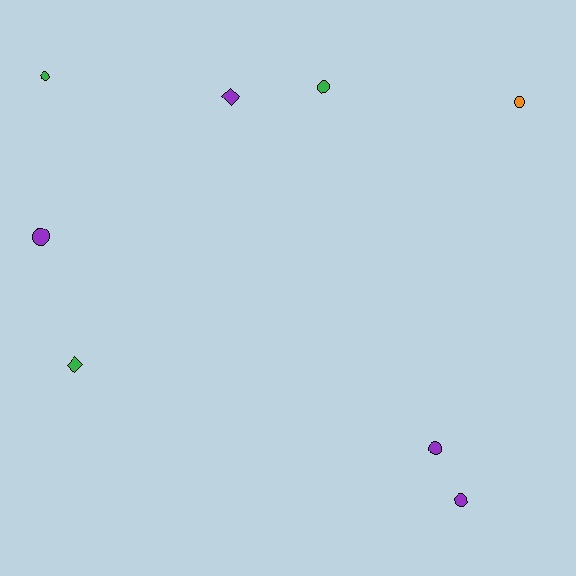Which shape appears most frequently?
Circle, with 6 objects.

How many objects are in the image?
There are 8 objects.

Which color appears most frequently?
Purple, with 4 objects.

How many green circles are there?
There are 2 green circles.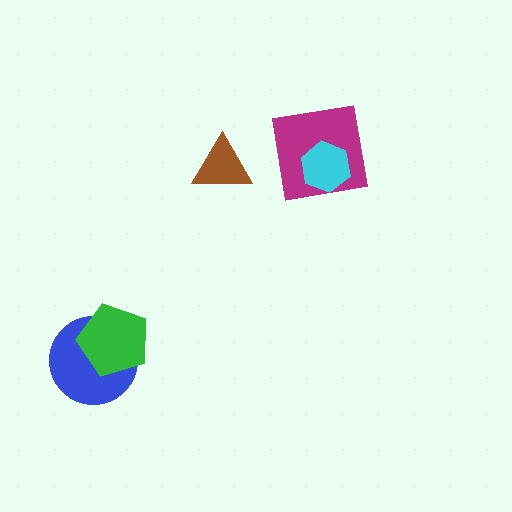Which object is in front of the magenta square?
The cyan hexagon is in front of the magenta square.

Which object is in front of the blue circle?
The green pentagon is in front of the blue circle.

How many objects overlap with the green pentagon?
1 object overlaps with the green pentagon.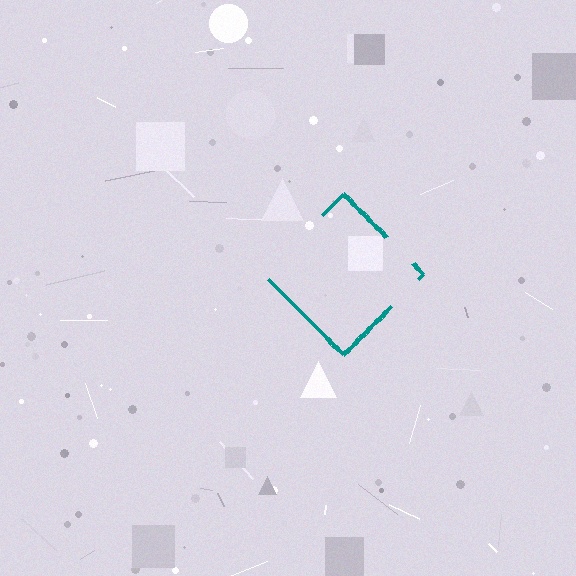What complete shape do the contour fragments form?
The contour fragments form a diamond.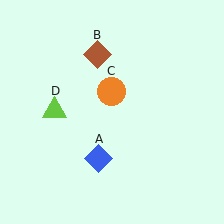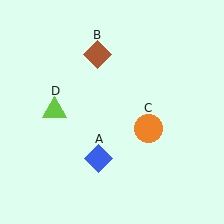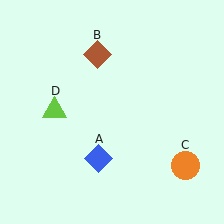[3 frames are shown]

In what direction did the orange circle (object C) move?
The orange circle (object C) moved down and to the right.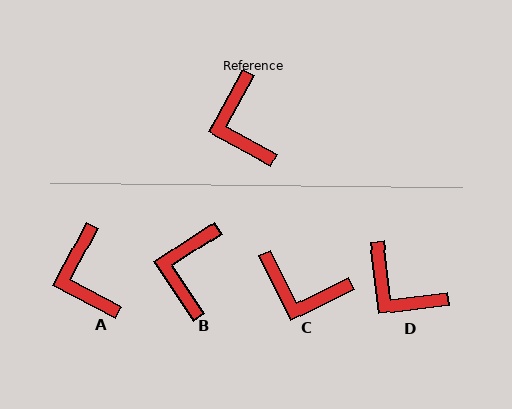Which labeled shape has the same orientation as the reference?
A.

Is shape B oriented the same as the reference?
No, it is off by about 28 degrees.